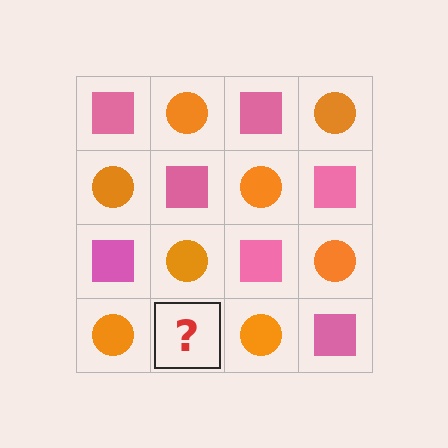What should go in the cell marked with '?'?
The missing cell should contain a pink square.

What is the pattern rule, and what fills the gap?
The rule is that it alternates pink square and orange circle in a checkerboard pattern. The gap should be filled with a pink square.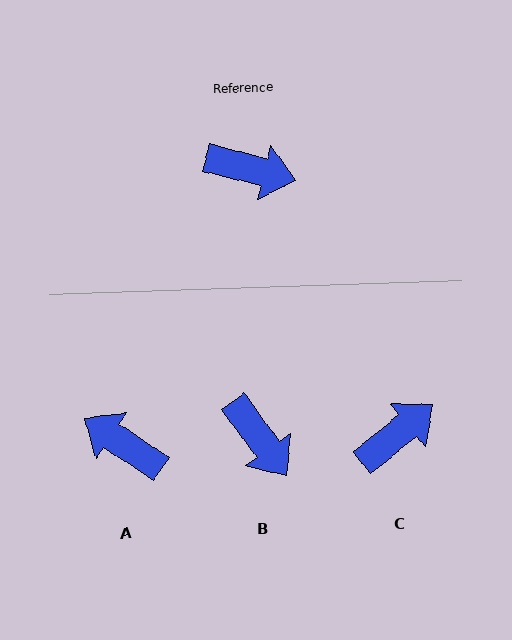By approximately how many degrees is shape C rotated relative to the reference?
Approximately 54 degrees counter-clockwise.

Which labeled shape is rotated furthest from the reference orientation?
A, about 161 degrees away.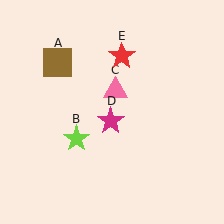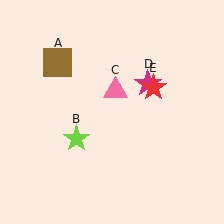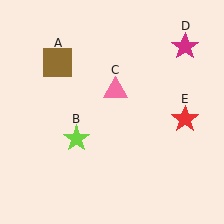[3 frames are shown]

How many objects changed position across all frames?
2 objects changed position: magenta star (object D), red star (object E).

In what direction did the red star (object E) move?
The red star (object E) moved down and to the right.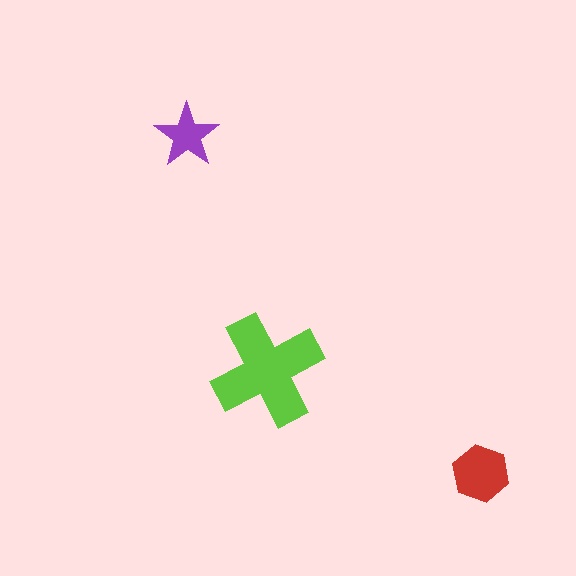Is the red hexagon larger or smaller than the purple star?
Larger.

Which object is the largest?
The lime cross.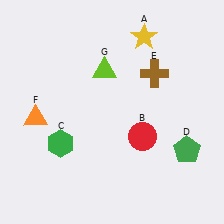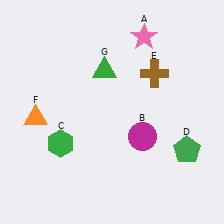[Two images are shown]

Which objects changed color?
A changed from yellow to pink. B changed from red to magenta. G changed from lime to green.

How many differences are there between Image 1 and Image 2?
There are 3 differences between the two images.